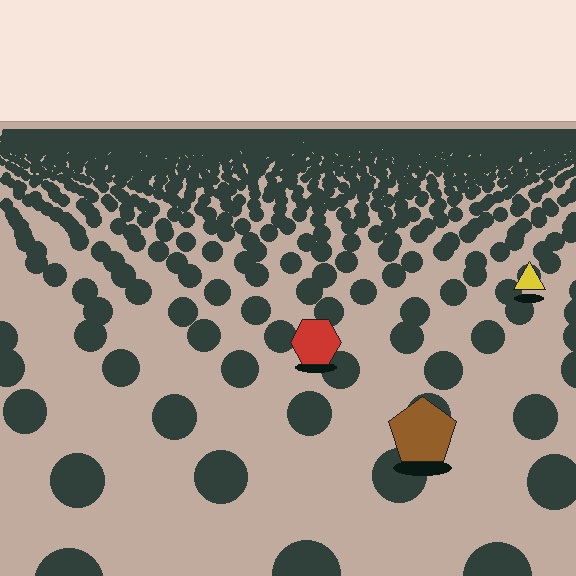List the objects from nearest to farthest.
From nearest to farthest: the brown pentagon, the red hexagon, the yellow triangle.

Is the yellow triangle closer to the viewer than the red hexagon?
No. The red hexagon is closer — you can tell from the texture gradient: the ground texture is coarser near it.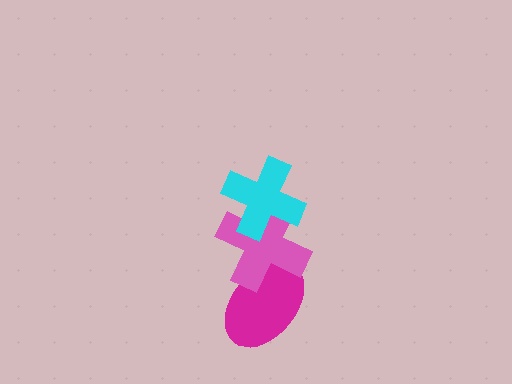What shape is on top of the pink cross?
The cyan cross is on top of the pink cross.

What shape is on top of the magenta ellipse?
The pink cross is on top of the magenta ellipse.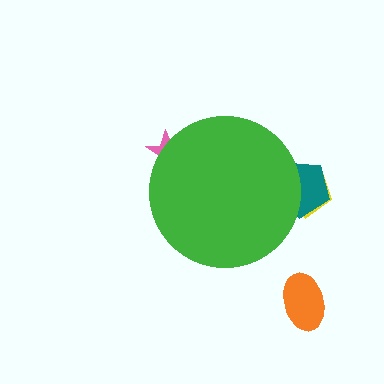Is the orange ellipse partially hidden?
No, the orange ellipse is fully visible.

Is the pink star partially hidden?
Yes, the pink star is partially hidden behind the green circle.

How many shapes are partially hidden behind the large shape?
4 shapes are partially hidden.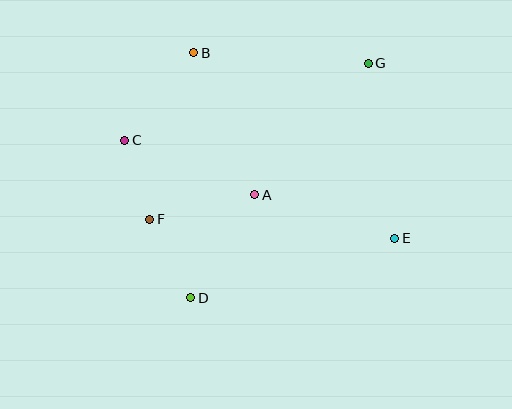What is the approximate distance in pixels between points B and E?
The distance between B and E is approximately 274 pixels.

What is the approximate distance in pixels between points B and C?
The distance between B and C is approximately 111 pixels.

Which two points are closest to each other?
Points C and F are closest to each other.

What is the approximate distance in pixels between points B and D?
The distance between B and D is approximately 245 pixels.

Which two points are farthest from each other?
Points D and G are farthest from each other.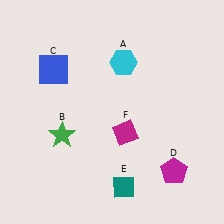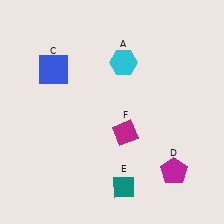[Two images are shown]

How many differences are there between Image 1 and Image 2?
There is 1 difference between the two images.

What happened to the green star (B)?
The green star (B) was removed in Image 2. It was in the bottom-left area of Image 1.